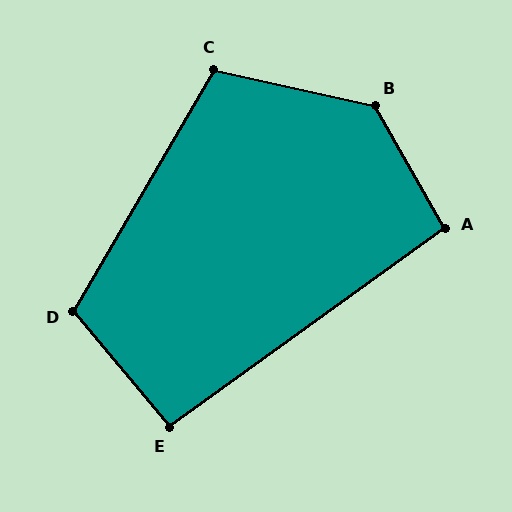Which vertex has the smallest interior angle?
E, at approximately 94 degrees.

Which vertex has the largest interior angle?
B, at approximately 133 degrees.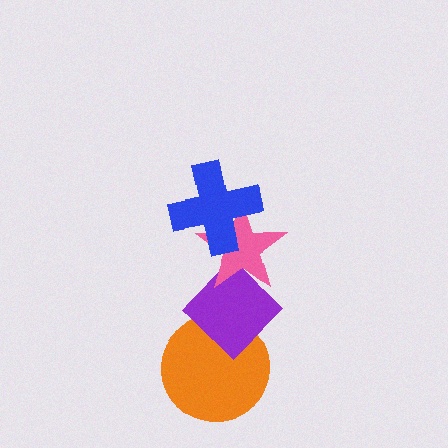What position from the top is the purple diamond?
The purple diamond is 3rd from the top.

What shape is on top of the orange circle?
The purple diamond is on top of the orange circle.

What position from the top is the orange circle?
The orange circle is 4th from the top.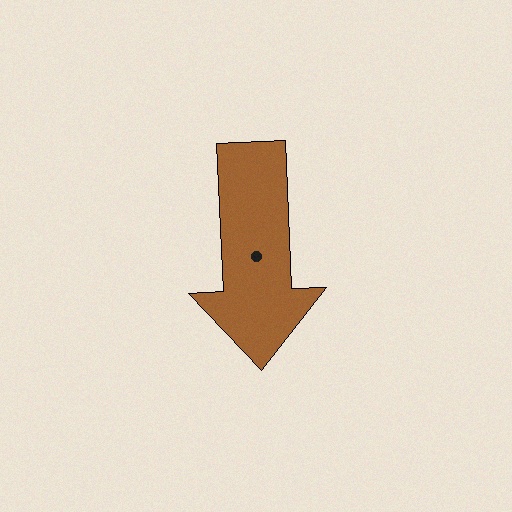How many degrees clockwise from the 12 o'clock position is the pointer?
Approximately 177 degrees.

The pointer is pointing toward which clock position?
Roughly 6 o'clock.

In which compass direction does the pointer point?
South.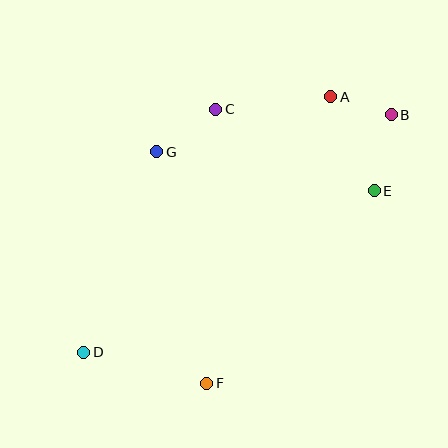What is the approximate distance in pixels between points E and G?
The distance between E and G is approximately 221 pixels.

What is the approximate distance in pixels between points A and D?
The distance between A and D is approximately 355 pixels.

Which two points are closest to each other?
Points A and B are closest to each other.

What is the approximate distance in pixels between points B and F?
The distance between B and F is approximately 326 pixels.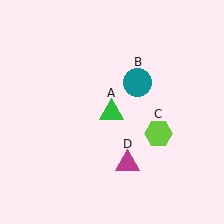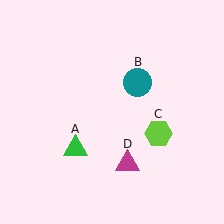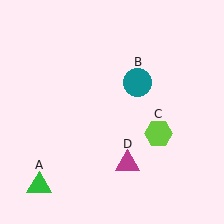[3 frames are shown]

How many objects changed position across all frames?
1 object changed position: green triangle (object A).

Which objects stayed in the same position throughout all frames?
Teal circle (object B) and lime hexagon (object C) and magenta triangle (object D) remained stationary.